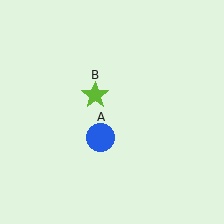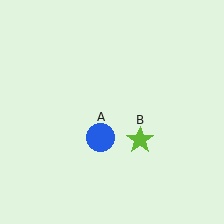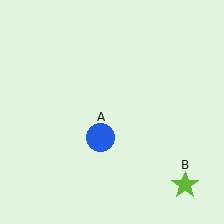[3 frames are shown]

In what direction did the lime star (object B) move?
The lime star (object B) moved down and to the right.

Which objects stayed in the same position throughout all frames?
Blue circle (object A) remained stationary.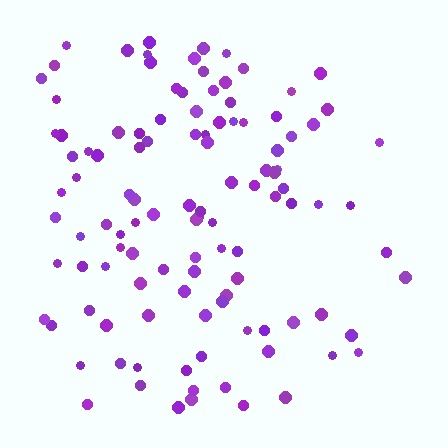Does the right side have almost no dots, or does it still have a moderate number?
Still a moderate number, just noticeably fewer than the left.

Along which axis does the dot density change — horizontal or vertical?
Horizontal.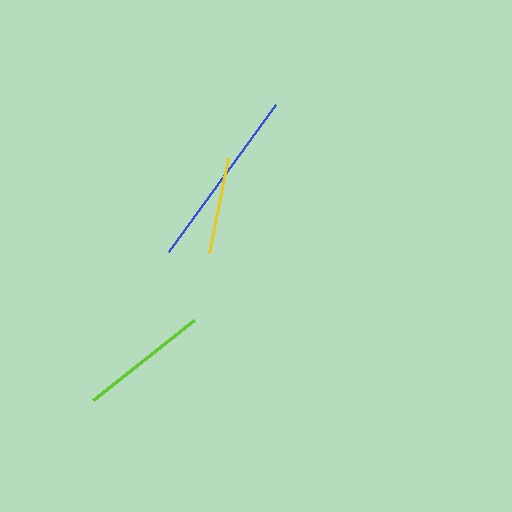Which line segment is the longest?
The blue line is the longest at approximately 182 pixels.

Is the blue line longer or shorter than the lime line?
The blue line is longer than the lime line.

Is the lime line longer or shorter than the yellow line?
The lime line is longer than the yellow line.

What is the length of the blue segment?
The blue segment is approximately 182 pixels long.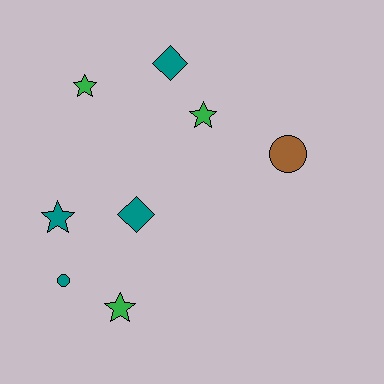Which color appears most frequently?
Teal, with 4 objects.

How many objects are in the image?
There are 8 objects.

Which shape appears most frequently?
Star, with 4 objects.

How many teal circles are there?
There is 1 teal circle.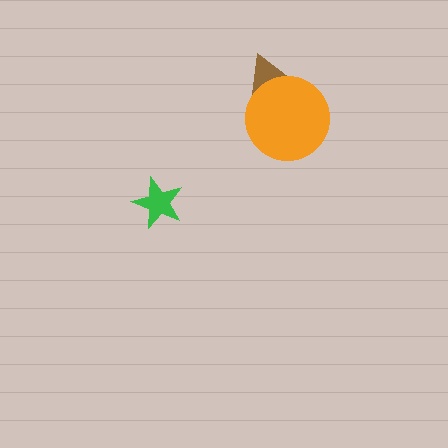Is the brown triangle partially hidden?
Yes, it is partially covered by another shape.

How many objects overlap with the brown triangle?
1 object overlaps with the brown triangle.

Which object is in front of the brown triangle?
The orange circle is in front of the brown triangle.